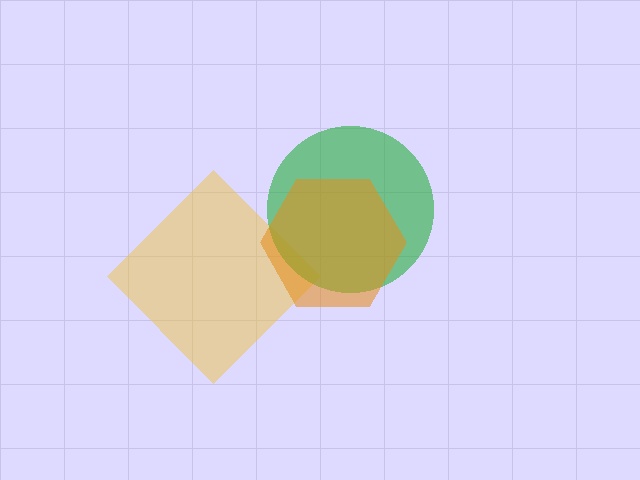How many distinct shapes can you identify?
There are 3 distinct shapes: a yellow diamond, a green circle, an orange hexagon.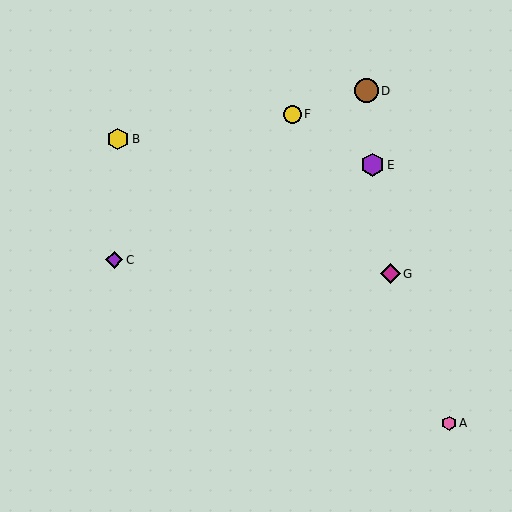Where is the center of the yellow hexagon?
The center of the yellow hexagon is at (118, 139).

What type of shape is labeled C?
Shape C is a purple diamond.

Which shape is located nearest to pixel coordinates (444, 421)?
The pink hexagon (labeled A) at (449, 423) is nearest to that location.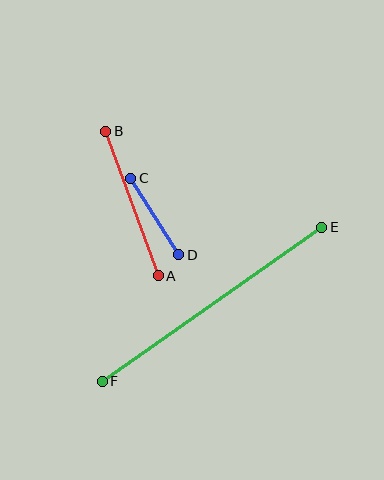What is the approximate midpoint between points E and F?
The midpoint is at approximately (212, 304) pixels.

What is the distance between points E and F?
The distance is approximately 269 pixels.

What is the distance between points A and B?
The distance is approximately 153 pixels.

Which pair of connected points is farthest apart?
Points E and F are farthest apart.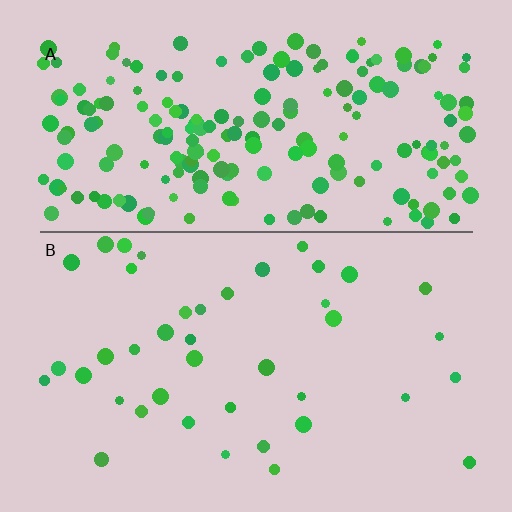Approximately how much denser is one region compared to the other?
Approximately 4.9× — region A over region B.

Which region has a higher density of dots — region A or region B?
A (the top).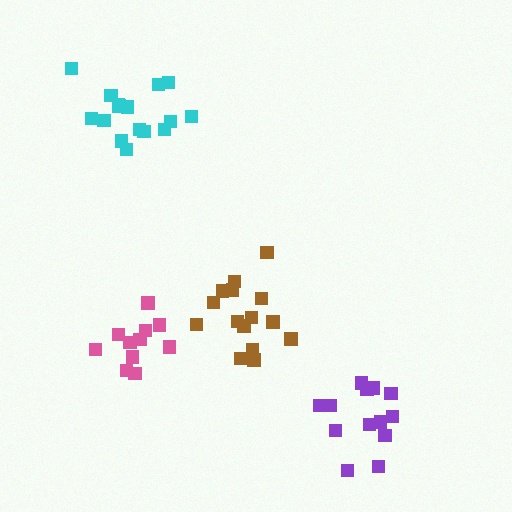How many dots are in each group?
Group 1: 11 dots, Group 2: 16 dots, Group 3: 15 dots, Group 4: 13 dots (55 total).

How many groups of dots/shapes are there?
There are 4 groups.